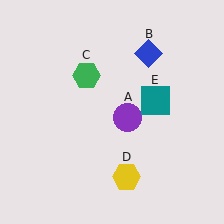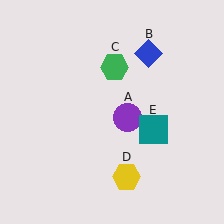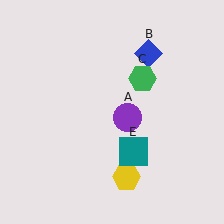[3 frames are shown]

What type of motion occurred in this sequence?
The green hexagon (object C), teal square (object E) rotated clockwise around the center of the scene.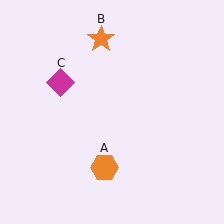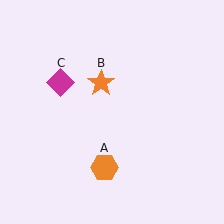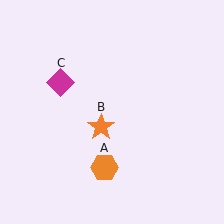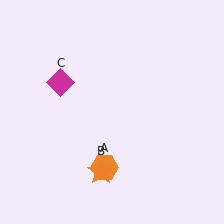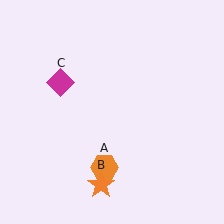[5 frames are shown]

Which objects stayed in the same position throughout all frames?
Orange hexagon (object A) and magenta diamond (object C) remained stationary.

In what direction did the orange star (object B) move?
The orange star (object B) moved down.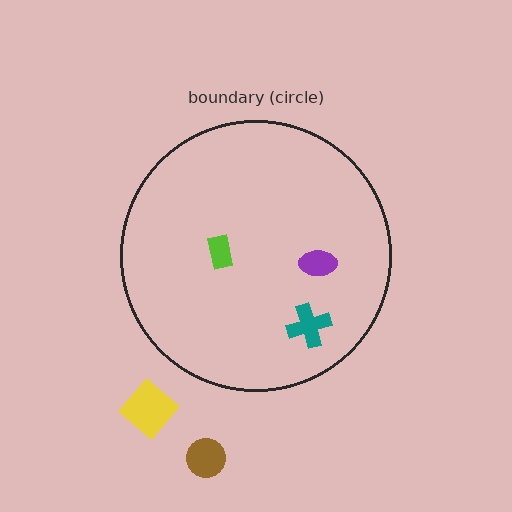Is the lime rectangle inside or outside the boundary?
Inside.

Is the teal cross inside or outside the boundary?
Inside.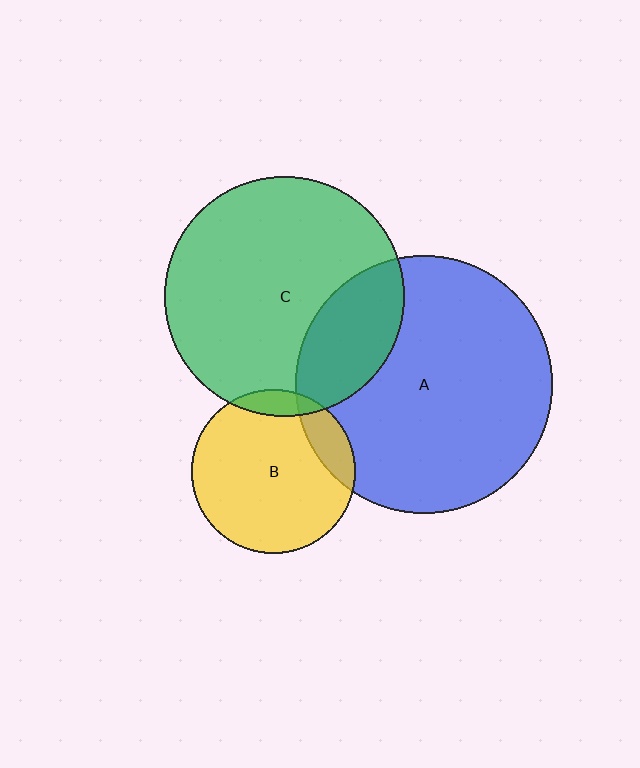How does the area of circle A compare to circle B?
Approximately 2.5 times.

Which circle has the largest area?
Circle A (blue).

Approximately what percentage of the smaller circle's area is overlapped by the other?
Approximately 15%.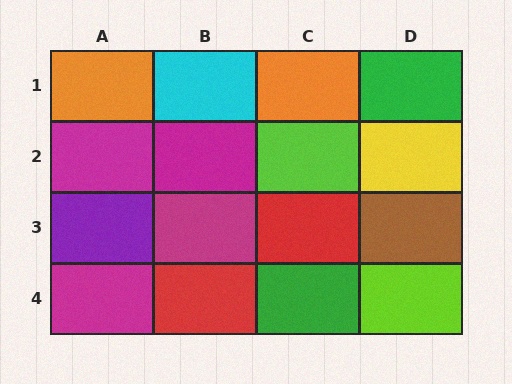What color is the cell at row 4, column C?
Green.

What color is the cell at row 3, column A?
Purple.